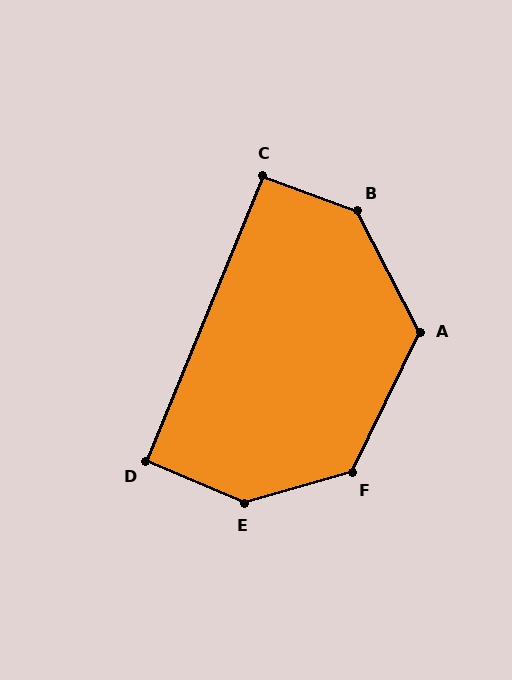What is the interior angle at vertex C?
Approximately 92 degrees (approximately right).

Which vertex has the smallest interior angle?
D, at approximately 91 degrees.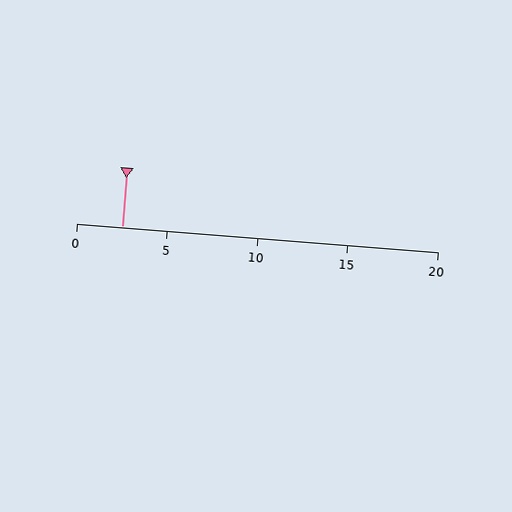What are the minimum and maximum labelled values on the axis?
The axis runs from 0 to 20.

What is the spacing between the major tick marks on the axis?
The major ticks are spaced 5 apart.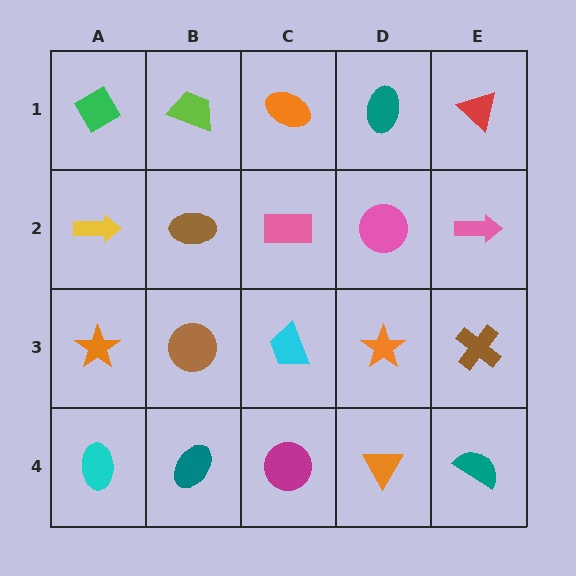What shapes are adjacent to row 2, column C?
An orange ellipse (row 1, column C), a cyan trapezoid (row 3, column C), a brown ellipse (row 2, column B), a pink circle (row 2, column D).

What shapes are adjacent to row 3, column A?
A yellow arrow (row 2, column A), a cyan ellipse (row 4, column A), a brown circle (row 3, column B).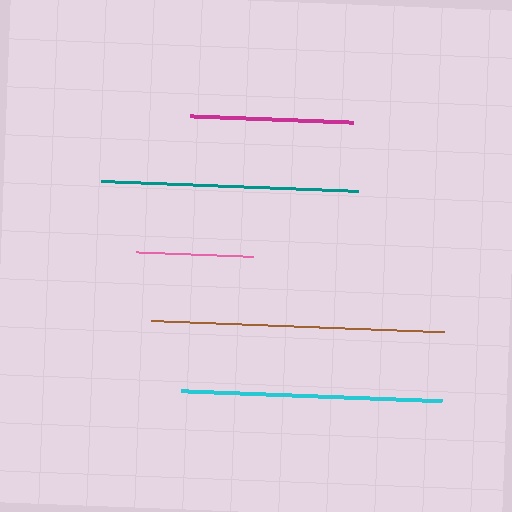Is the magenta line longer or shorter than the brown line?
The brown line is longer than the magenta line.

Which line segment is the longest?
The brown line is the longest at approximately 292 pixels.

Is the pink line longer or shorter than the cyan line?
The cyan line is longer than the pink line.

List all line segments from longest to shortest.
From longest to shortest: brown, cyan, teal, magenta, pink.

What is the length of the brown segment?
The brown segment is approximately 292 pixels long.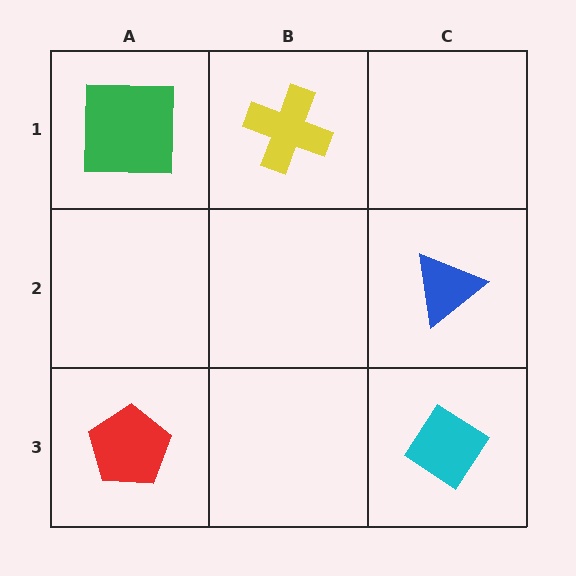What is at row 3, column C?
A cyan diamond.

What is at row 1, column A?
A green square.